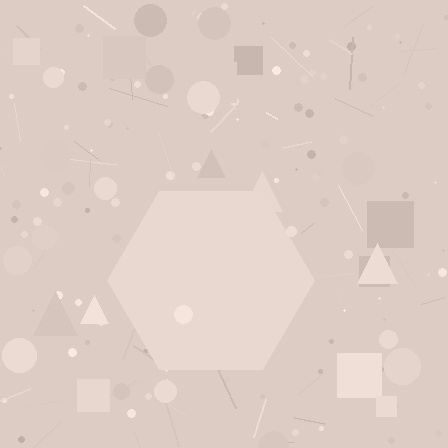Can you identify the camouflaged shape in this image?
The camouflaged shape is a hexagon.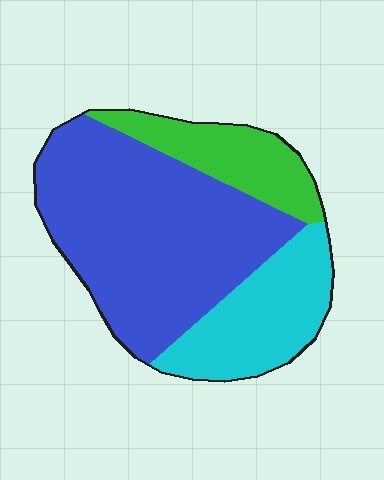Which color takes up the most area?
Blue, at roughly 60%.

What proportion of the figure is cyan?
Cyan takes up about one quarter (1/4) of the figure.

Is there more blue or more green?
Blue.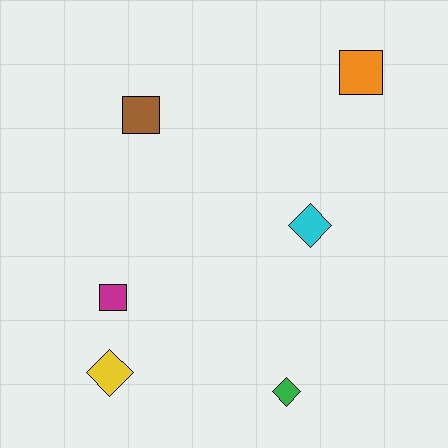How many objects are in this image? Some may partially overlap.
There are 6 objects.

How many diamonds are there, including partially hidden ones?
There are 3 diamonds.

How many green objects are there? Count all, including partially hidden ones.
There is 1 green object.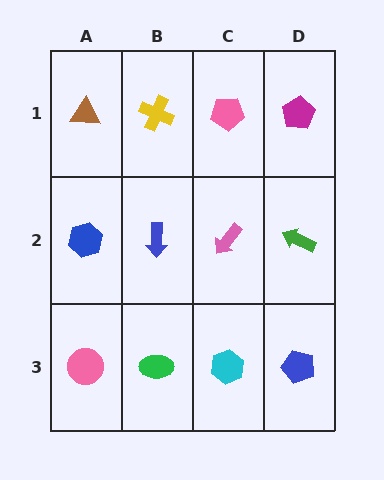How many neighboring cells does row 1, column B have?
3.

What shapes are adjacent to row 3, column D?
A green arrow (row 2, column D), a cyan hexagon (row 3, column C).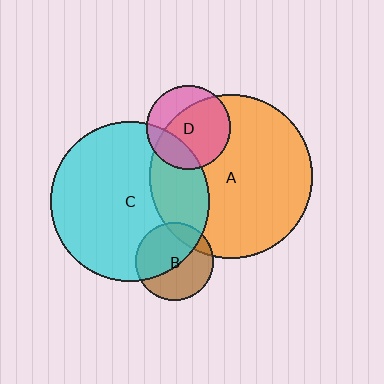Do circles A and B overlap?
Yes.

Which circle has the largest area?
Circle A (orange).